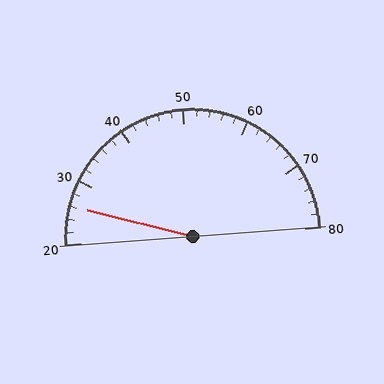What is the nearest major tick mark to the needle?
The nearest major tick mark is 30.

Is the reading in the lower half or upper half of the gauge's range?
The reading is in the lower half of the range (20 to 80).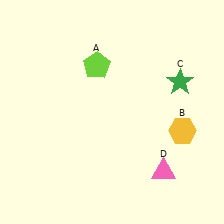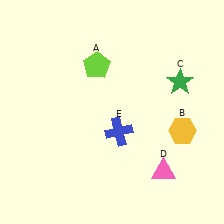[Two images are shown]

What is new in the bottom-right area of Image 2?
A blue cross (E) was added in the bottom-right area of Image 2.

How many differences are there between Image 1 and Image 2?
There is 1 difference between the two images.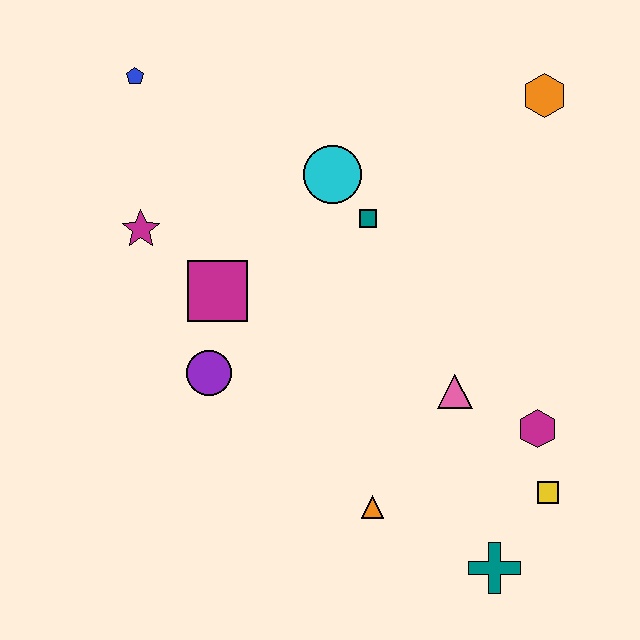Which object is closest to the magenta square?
The purple circle is closest to the magenta square.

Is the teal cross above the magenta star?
No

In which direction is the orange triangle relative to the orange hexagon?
The orange triangle is below the orange hexagon.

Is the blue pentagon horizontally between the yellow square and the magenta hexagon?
No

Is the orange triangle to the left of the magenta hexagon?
Yes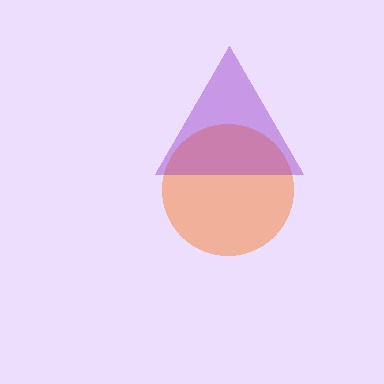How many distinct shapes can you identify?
There are 2 distinct shapes: an orange circle, a purple triangle.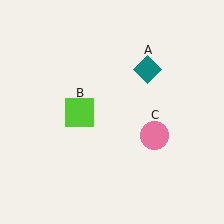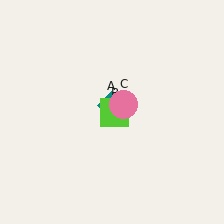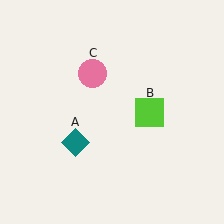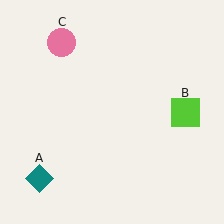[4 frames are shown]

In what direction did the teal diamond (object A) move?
The teal diamond (object A) moved down and to the left.